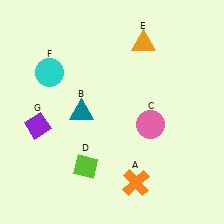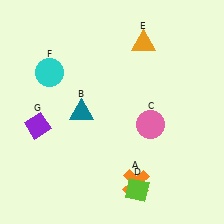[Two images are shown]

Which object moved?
The lime diamond (D) moved right.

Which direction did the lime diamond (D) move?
The lime diamond (D) moved right.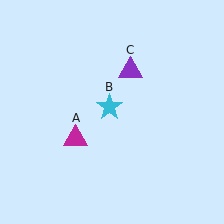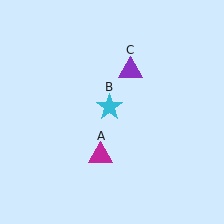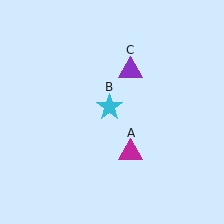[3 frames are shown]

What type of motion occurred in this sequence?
The magenta triangle (object A) rotated counterclockwise around the center of the scene.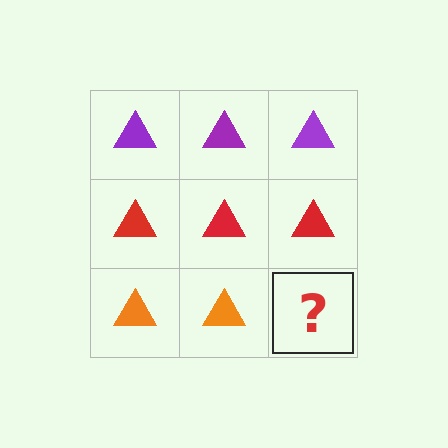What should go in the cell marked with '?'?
The missing cell should contain an orange triangle.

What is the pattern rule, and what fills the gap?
The rule is that each row has a consistent color. The gap should be filled with an orange triangle.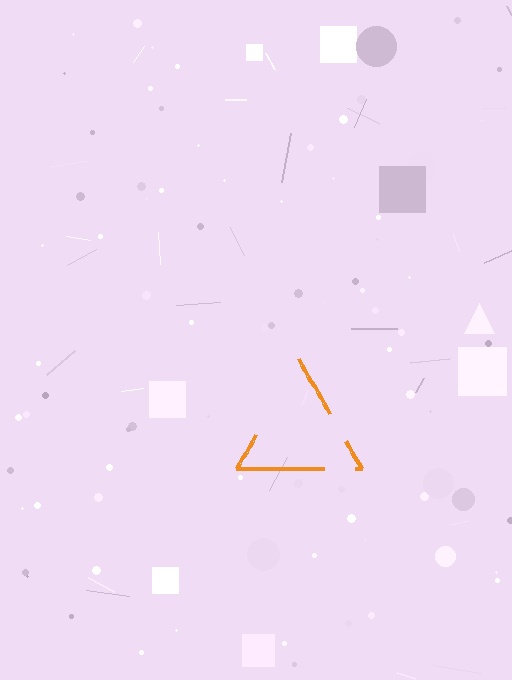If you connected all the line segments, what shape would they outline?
They would outline a triangle.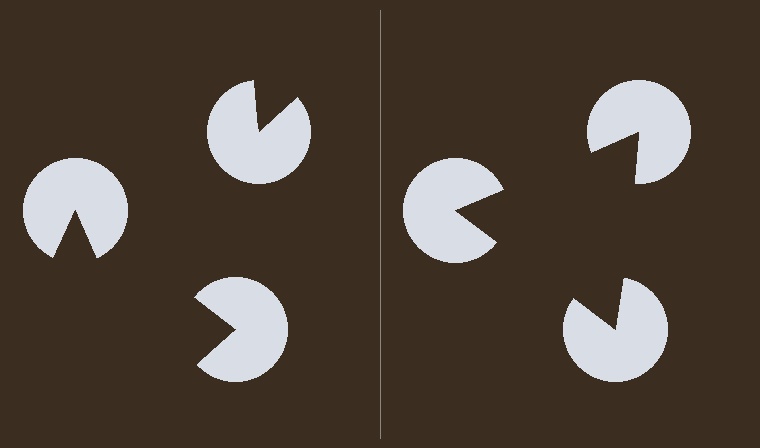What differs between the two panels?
The pac-man discs are positioned identically on both sides; only the wedge orientations differ. On the right they align to a triangle; on the left they are misaligned.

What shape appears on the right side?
An illusory triangle.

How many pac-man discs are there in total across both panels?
6 — 3 on each side.